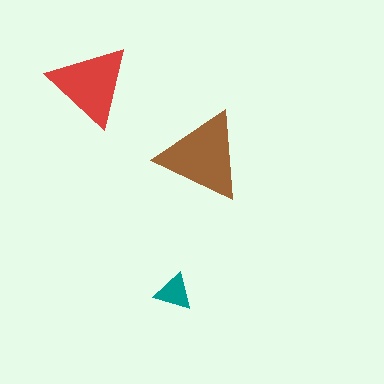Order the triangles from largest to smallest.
the brown one, the red one, the teal one.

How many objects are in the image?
There are 3 objects in the image.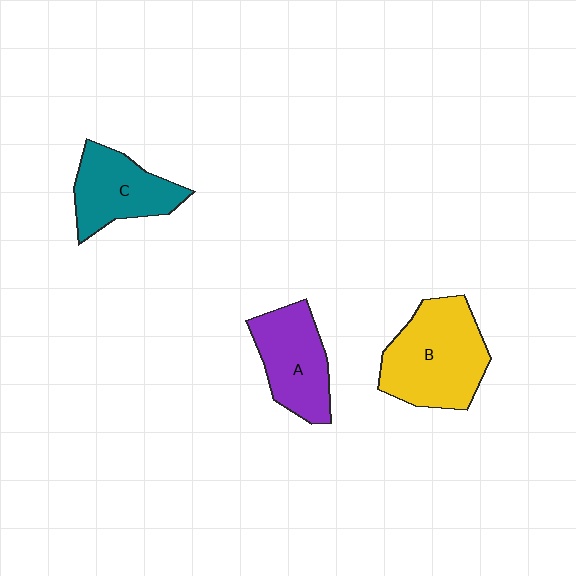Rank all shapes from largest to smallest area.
From largest to smallest: B (yellow), A (purple), C (teal).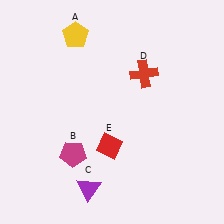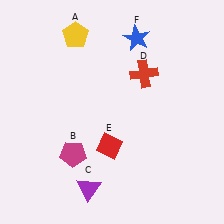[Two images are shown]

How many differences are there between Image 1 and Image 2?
There is 1 difference between the two images.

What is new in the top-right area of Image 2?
A blue star (F) was added in the top-right area of Image 2.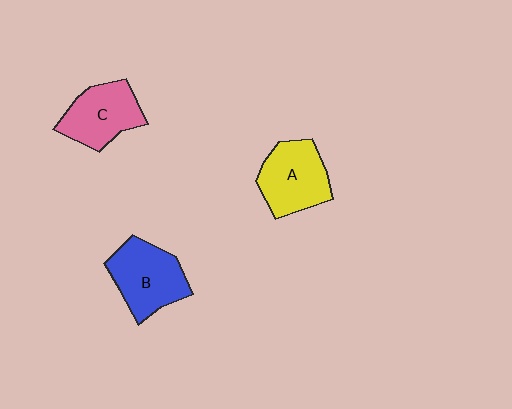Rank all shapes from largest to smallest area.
From largest to smallest: B (blue), A (yellow), C (pink).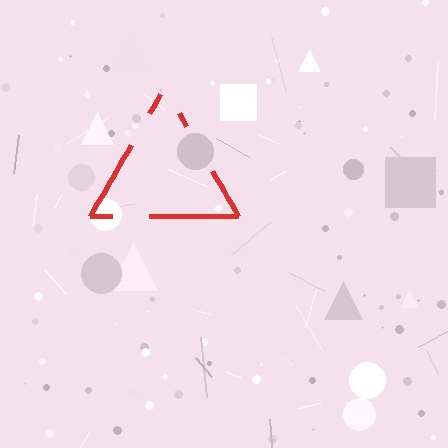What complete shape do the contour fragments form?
The contour fragments form a triangle.